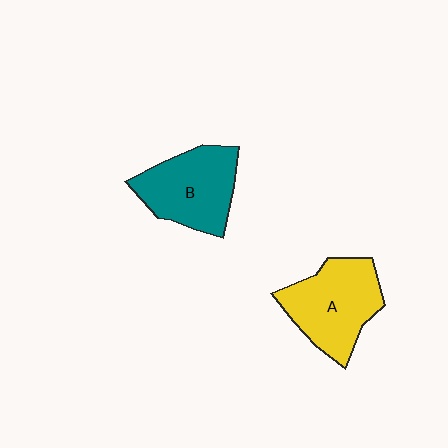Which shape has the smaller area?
Shape B (teal).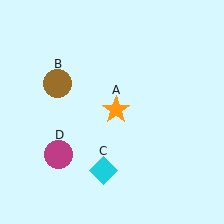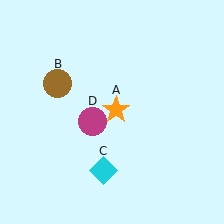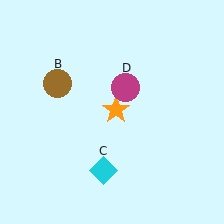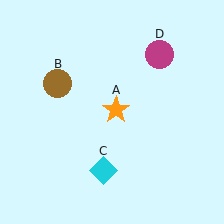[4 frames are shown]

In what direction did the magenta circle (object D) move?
The magenta circle (object D) moved up and to the right.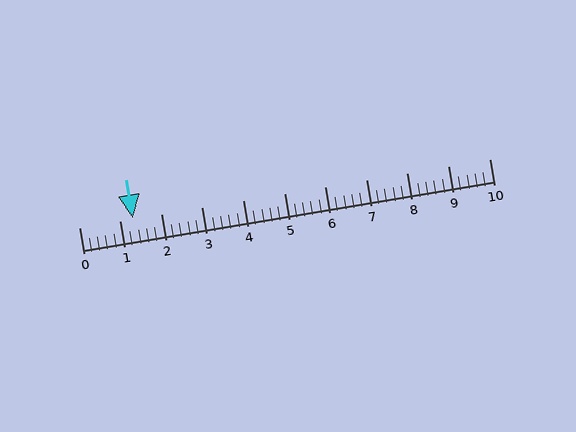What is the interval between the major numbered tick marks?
The major tick marks are spaced 1 units apart.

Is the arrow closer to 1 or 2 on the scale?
The arrow is closer to 1.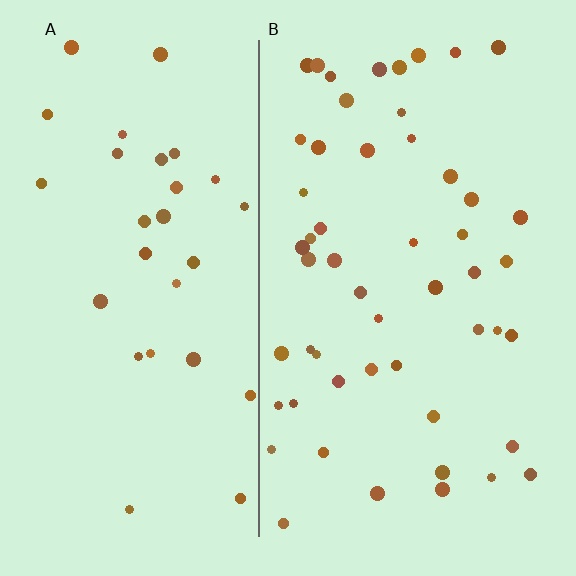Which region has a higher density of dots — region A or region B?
B (the right).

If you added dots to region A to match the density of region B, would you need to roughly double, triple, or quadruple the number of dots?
Approximately double.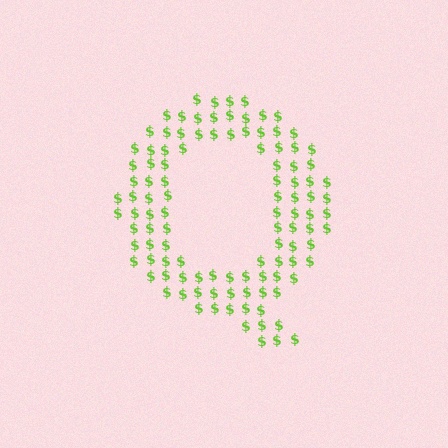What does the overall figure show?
The overall figure shows the letter Q.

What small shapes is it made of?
It is made of small dollar signs.